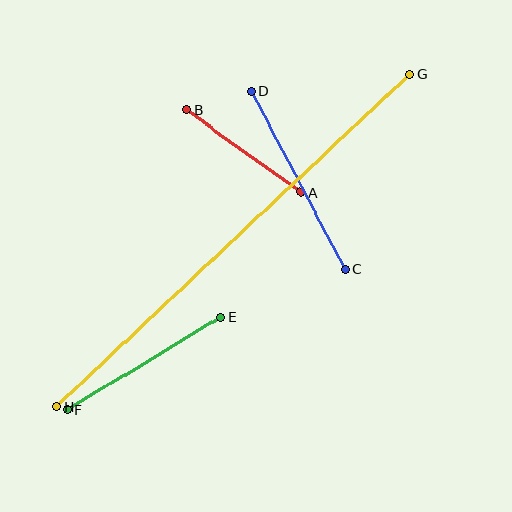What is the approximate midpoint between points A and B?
The midpoint is at approximately (244, 151) pixels.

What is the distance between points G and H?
The distance is approximately 485 pixels.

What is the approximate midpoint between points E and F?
The midpoint is at approximately (144, 363) pixels.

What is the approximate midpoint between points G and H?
The midpoint is at approximately (233, 240) pixels.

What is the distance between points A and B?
The distance is approximately 141 pixels.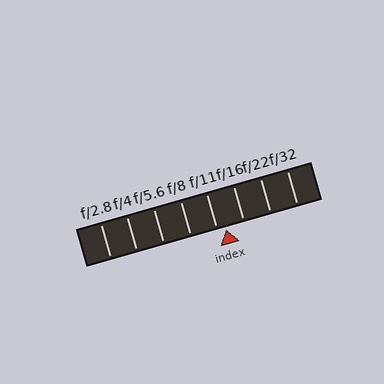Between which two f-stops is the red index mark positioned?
The index mark is between f/11 and f/16.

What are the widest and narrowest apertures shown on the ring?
The widest aperture shown is f/2.8 and the narrowest is f/32.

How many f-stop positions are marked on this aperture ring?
There are 8 f-stop positions marked.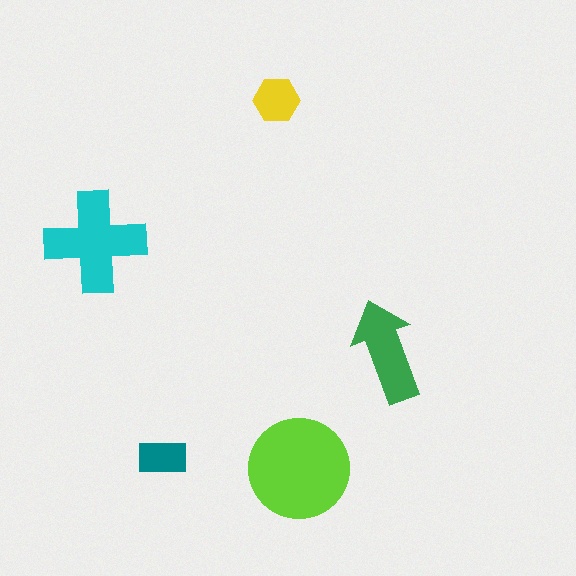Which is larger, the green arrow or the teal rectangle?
The green arrow.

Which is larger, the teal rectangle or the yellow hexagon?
The yellow hexagon.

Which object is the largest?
The lime circle.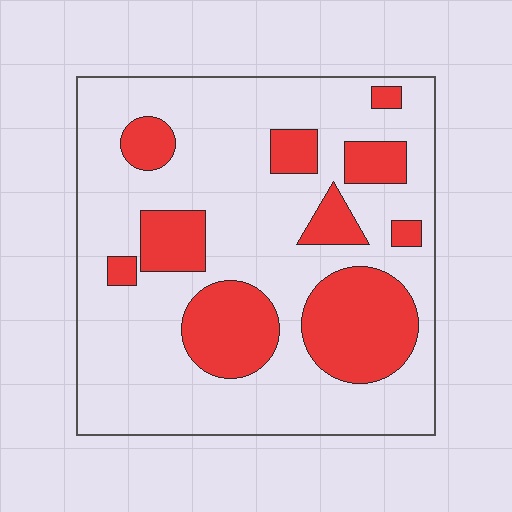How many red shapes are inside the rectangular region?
10.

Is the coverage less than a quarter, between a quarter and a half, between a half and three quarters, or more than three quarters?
Between a quarter and a half.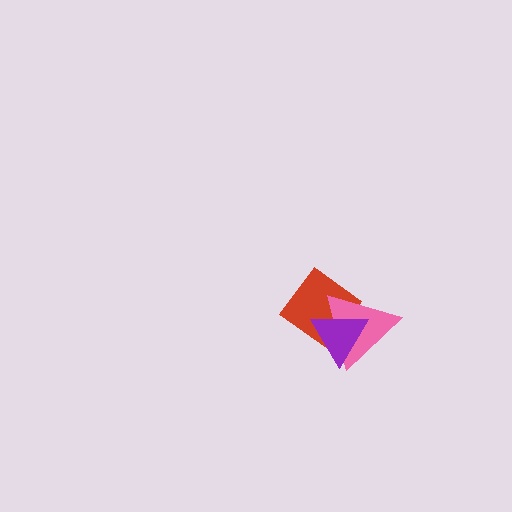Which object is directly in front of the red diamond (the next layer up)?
The pink triangle is directly in front of the red diamond.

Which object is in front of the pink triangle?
The purple triangle is in front of the pink triangle.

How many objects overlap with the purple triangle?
2 objects overlap with the purple triangle.